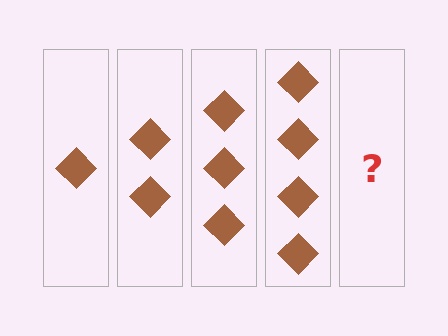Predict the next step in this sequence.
The next step is 5 diamonds.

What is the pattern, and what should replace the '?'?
The pattern is that each step adds one more diamond. The '?' should be 5 diamonds.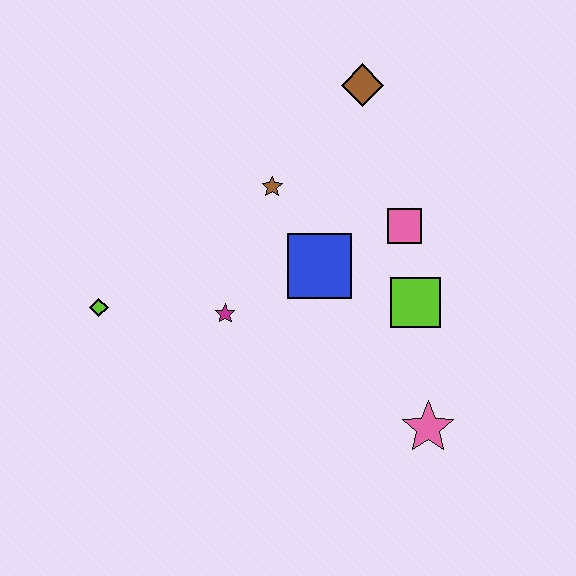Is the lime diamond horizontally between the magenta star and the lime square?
No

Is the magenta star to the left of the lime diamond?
No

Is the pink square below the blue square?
No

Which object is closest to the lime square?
The pink square is closest to the lime square.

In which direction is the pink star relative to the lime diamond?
The pink star is to the right of the lime diamond.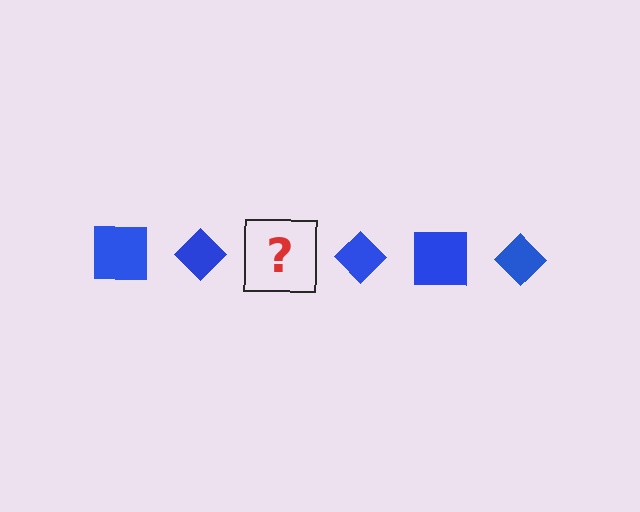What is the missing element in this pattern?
The missing element is a blue square.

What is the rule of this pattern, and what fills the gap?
The rule is that the pattern cycles through square, diamond shapes in blue. The gap should be filled with a blue square.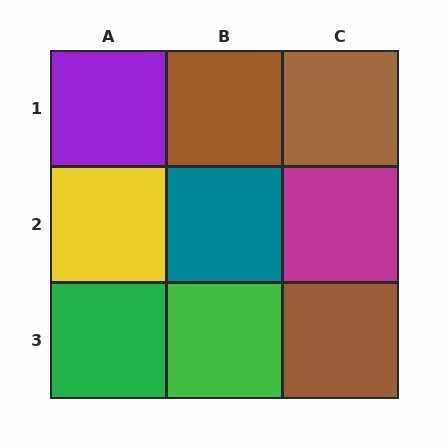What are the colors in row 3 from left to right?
Green, green, brown.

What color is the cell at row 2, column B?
Teal.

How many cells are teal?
1 cell is teal.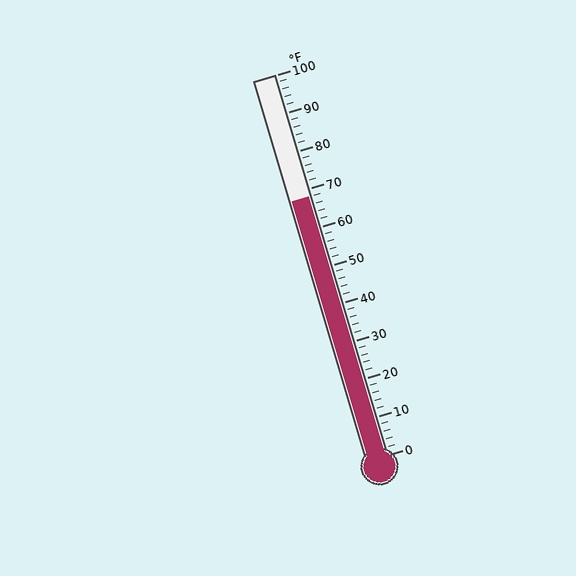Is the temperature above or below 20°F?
The temperature is above 20°F.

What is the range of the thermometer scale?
The thermometer scale ranges from 0°F to 100°F.